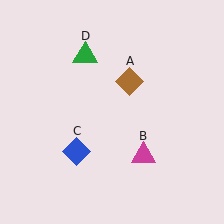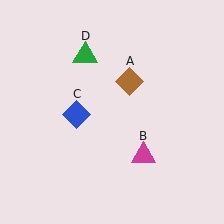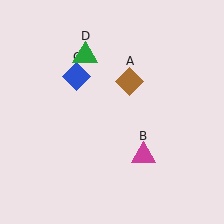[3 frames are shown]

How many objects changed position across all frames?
1 object changed position: blue diamond (object C).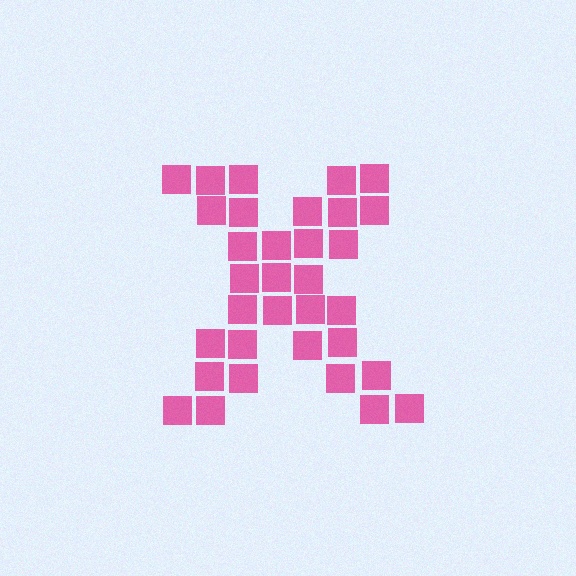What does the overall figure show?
The overall figure shows the letter X.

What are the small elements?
The small elements are squares.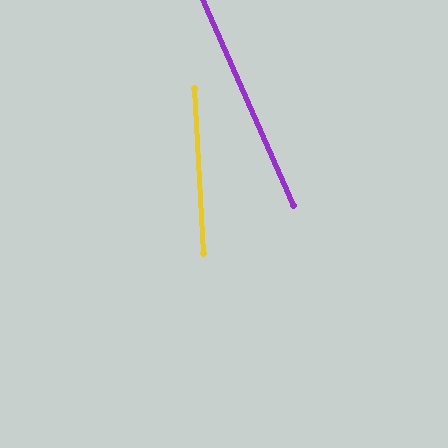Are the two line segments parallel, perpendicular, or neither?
Neither parallel nor perpendicular — they differ by about 21°.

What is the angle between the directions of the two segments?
Approximately 21 degrees.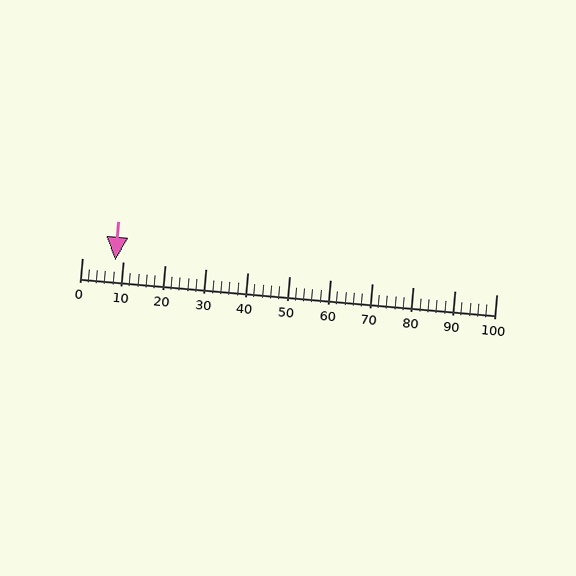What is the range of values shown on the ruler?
The ruler shows values from 0 to 100.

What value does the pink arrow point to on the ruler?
The pink arrow points to approximately 8.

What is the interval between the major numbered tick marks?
The major tick marks are spaced 10 units apart.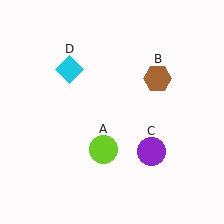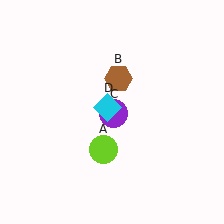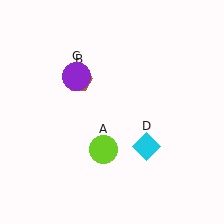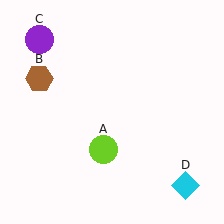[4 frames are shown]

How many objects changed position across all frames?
3 objects changed position: brown hexagon (object B), purple circle (object C), cyan diamond (object D).